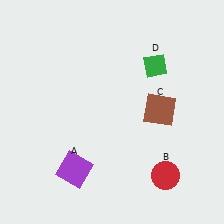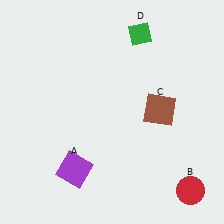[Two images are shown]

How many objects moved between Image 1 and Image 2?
2 objects moved between the two images.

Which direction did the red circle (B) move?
The red circle (B) moved right.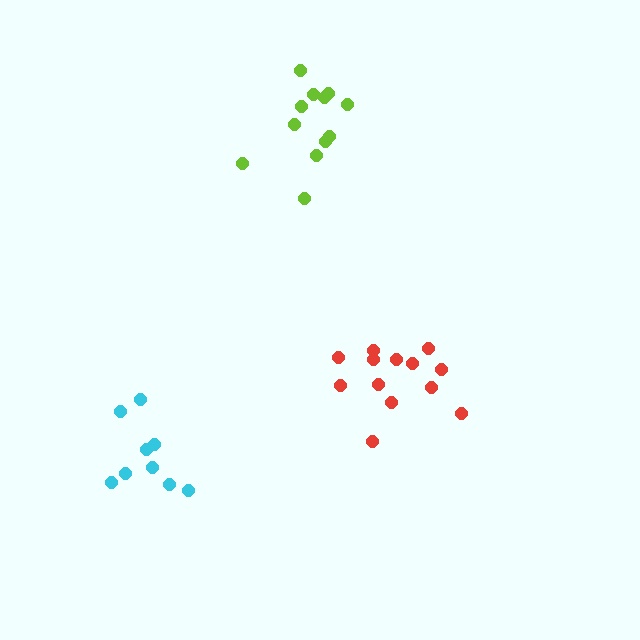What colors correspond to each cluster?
The clusters are colored: red, lime, cyan.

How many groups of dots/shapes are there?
There are 3 groups.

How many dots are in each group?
Group 1: 13 dots, Group 2: 12 dots, Group 3: 9 dots (34 total).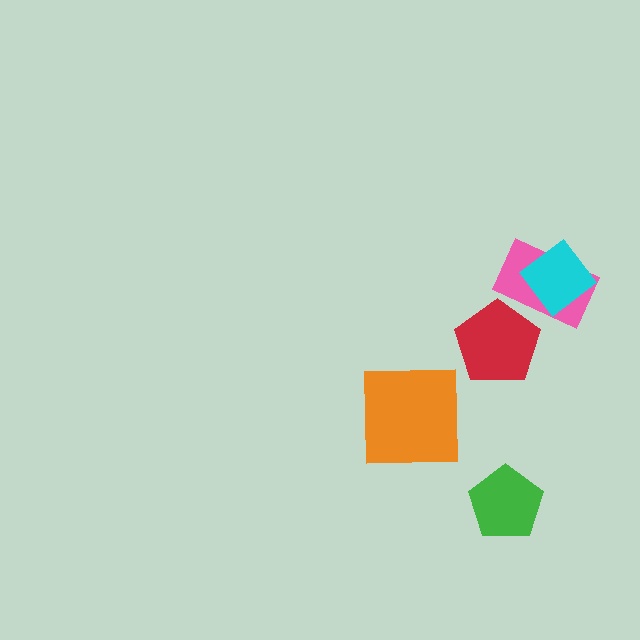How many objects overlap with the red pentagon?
1 object overlaps with the red pentagon.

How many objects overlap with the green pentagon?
0 objects overlap with the green pentagon.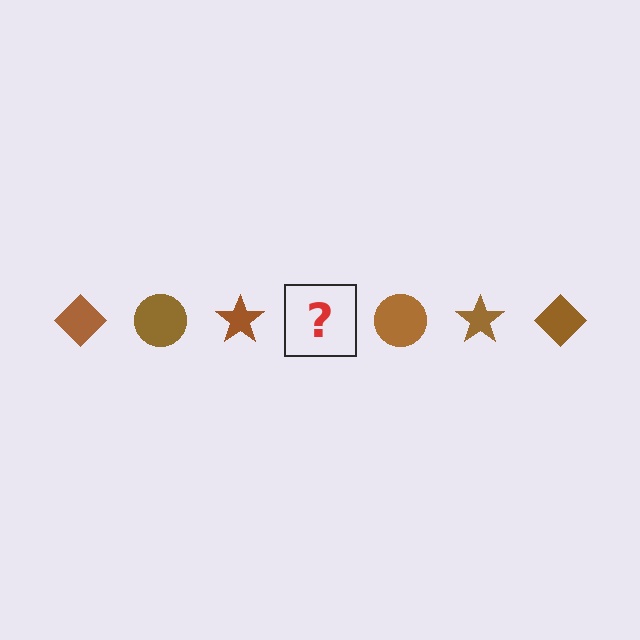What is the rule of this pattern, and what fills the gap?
The rule is that the pattern cycles through diamond, circle, star shapes in brown. The gap should be filled with a brown diamond.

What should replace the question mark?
The question mark should be replaced with a brown diamond.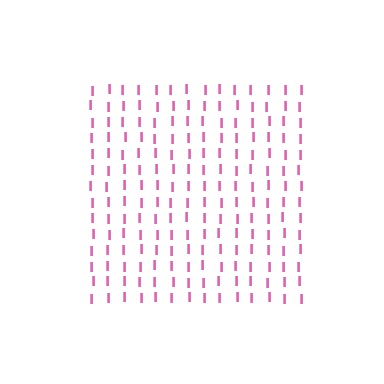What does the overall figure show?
The overall figure shows a square.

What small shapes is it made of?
It is made of small letter I's.